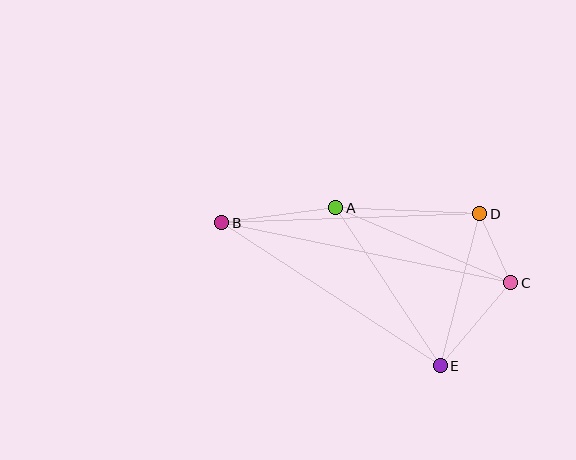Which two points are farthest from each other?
Points B and C are farthest from each other.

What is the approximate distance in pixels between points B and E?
The distance between B and E is approximately 261 pixels.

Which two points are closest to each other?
Points C and D are closest to each other.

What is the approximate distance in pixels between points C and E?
The distance between C and E is approximately 109 pixels.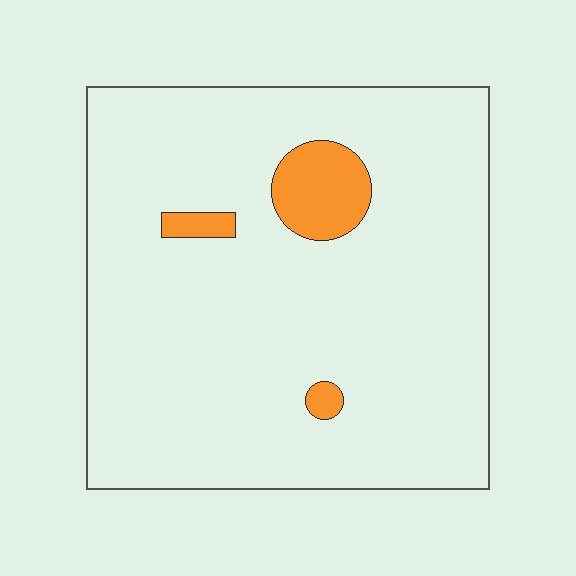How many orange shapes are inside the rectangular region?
3.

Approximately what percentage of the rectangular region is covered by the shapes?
Approximately 5%.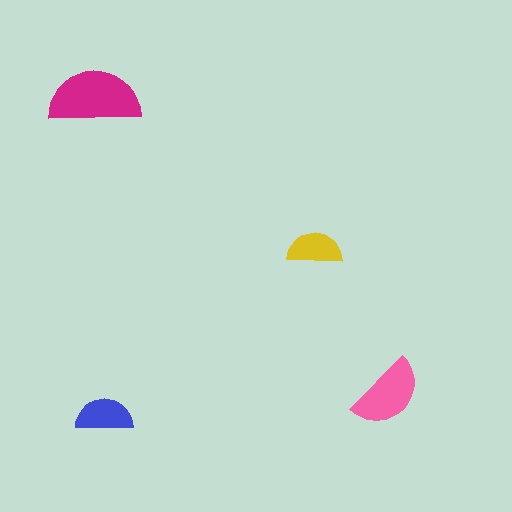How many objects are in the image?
There are 4 objects in the image.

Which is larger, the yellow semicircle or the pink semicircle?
The pink one.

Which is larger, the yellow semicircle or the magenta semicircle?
The magenta one.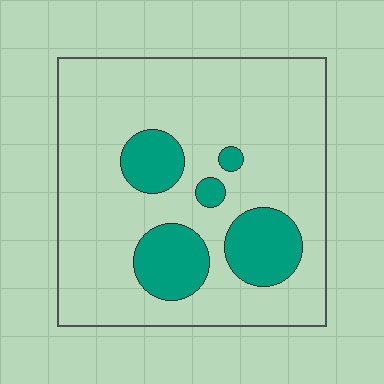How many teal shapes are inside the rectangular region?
5.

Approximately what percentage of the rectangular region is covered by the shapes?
Approximately 20%.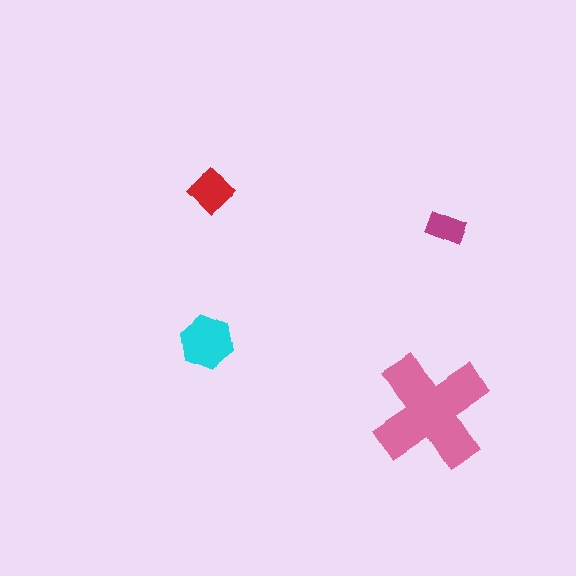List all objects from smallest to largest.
The magenta rectangle, the red diamond, the cyan hexagon, the pink cross.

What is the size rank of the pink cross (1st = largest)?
1st.